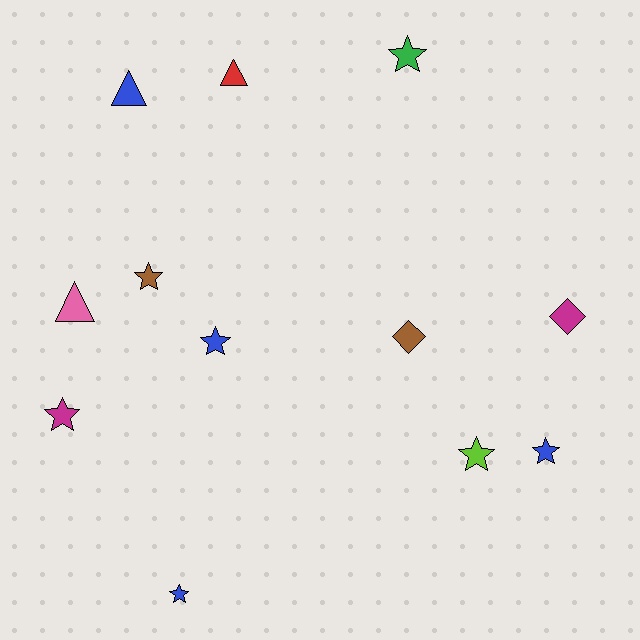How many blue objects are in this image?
There are 4 blue objects.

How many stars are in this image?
There are 7 stars.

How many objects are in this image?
There are 12 objects.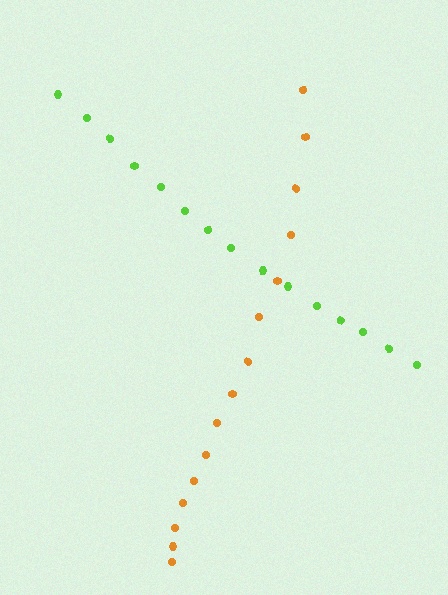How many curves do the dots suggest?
There are 2 distinct paths.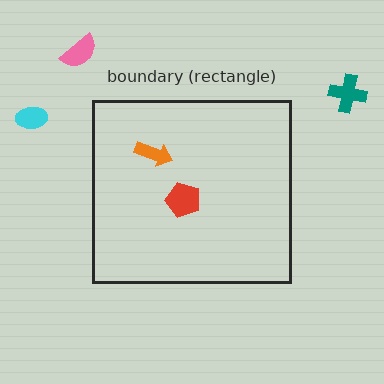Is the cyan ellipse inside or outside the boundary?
Outside.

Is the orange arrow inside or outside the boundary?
Inside.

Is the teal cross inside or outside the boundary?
Outside.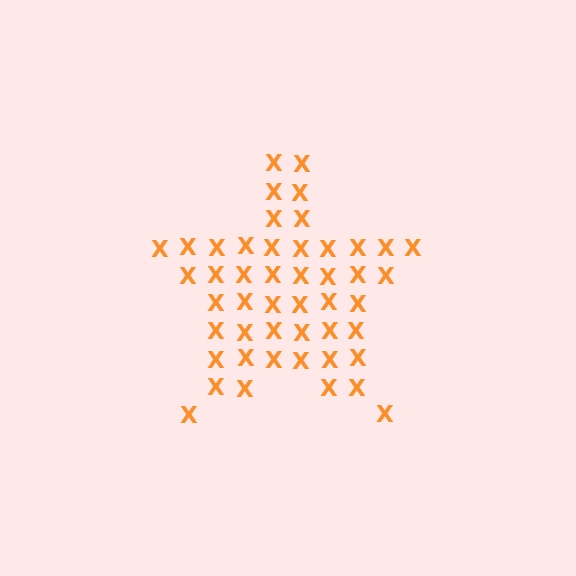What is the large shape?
The large shape is a star.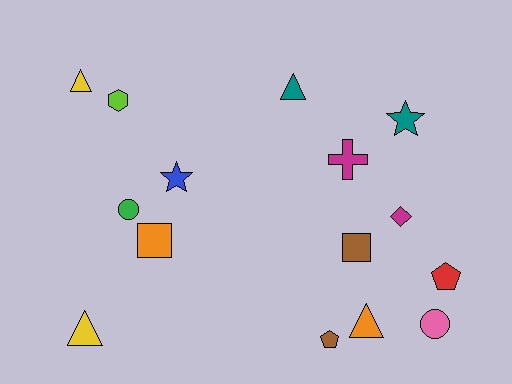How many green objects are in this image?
There is 1 green object.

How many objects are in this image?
There are 15 objects.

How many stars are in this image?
There are 2 stars.